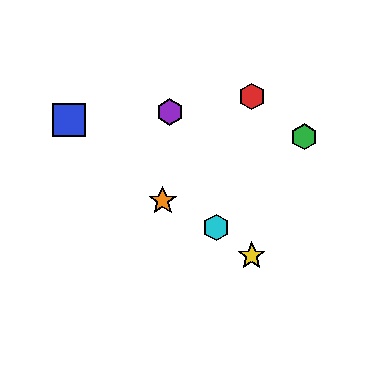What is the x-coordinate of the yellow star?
The yellow star is at x≈252.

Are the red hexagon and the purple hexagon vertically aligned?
No, the red hexagon is at x≈252 and the purple hexagon is at x≈170.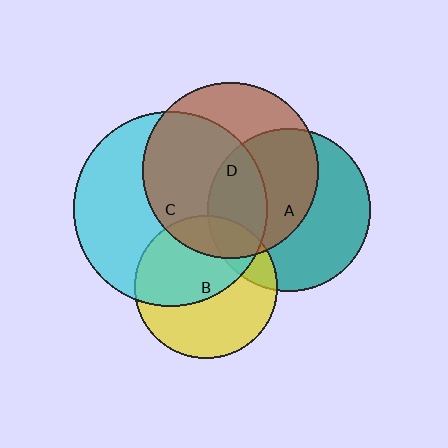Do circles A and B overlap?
Yes.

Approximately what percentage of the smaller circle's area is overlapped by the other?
Approximately 15%.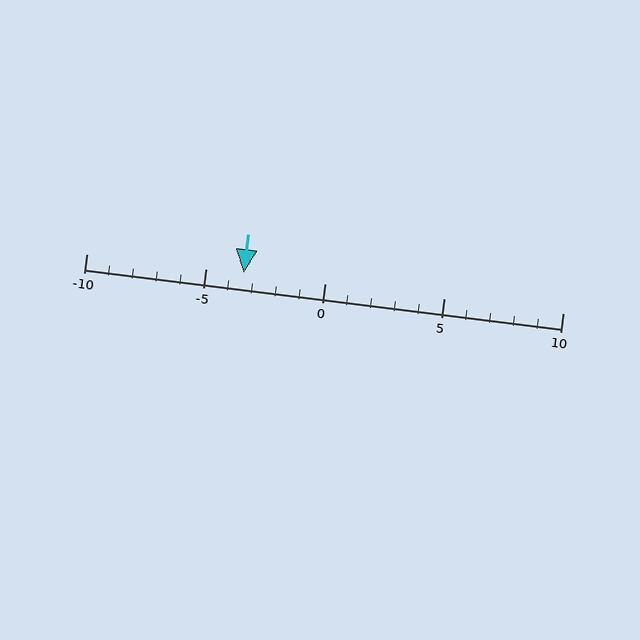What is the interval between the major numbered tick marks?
The major tick marks are spaced 5 units apart.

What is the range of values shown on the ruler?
The ruler shows values from -10 to 10.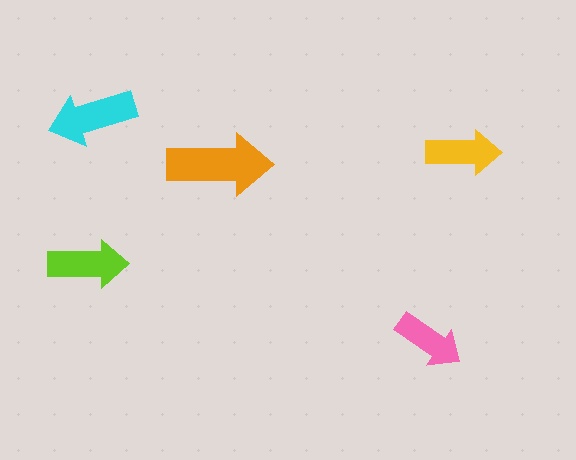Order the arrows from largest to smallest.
the orange one, the cyan one, the lime one, the yellow one, the pink one.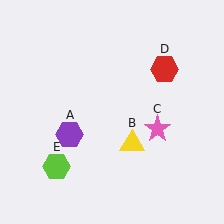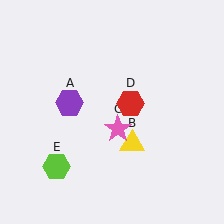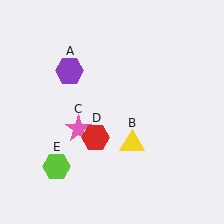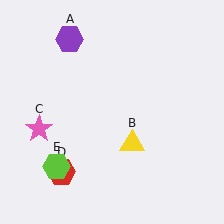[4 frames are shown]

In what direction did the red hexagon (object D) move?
The red hexagon (object D) moved down and to the left.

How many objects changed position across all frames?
3 objects changed position: purple hexagon (object A), pink star (object C), red hexagon (object D).